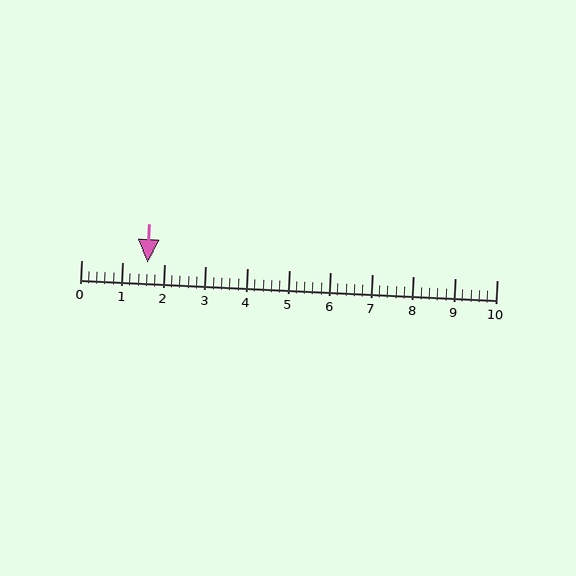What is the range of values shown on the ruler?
The ruler shows values from 0 to 10.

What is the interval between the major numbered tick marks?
The major tick marks are spaced 1 units apart.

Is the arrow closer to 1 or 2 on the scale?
The arrow is closer to 2.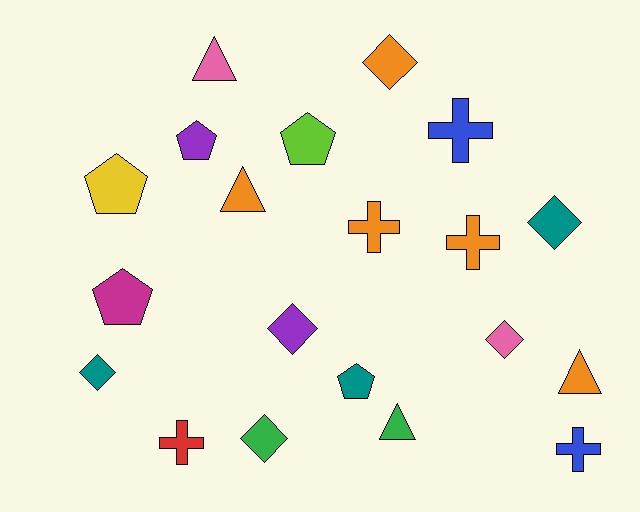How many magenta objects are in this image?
There is 1 magenta object.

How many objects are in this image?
There are 20 objects.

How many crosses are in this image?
There are 5 crosses.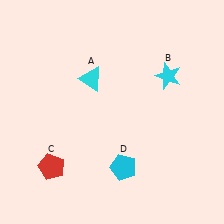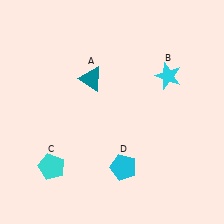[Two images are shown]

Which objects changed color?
A changed from cyan to teal. C changed from red to cyan.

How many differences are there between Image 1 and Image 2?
There are 2 differences between the two images.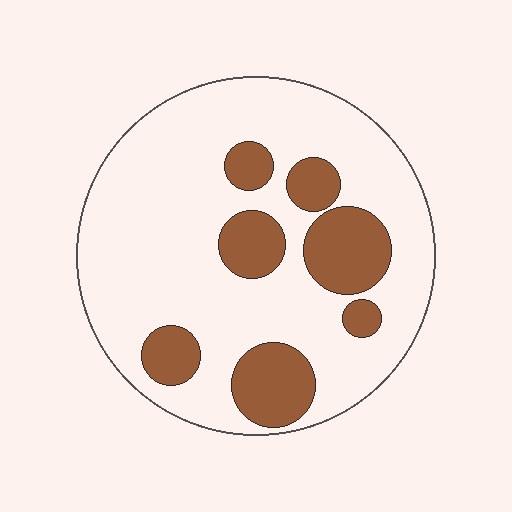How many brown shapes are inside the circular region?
7.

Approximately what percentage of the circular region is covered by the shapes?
Approximately 25%.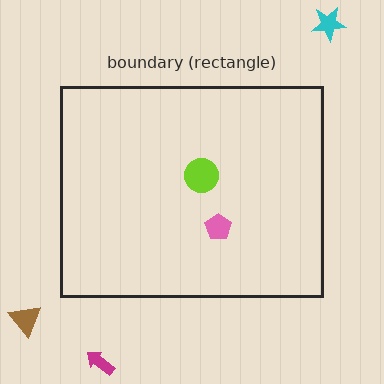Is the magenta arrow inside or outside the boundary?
Outside.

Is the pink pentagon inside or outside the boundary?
Inside.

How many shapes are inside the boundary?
2 inside, 3 outside.